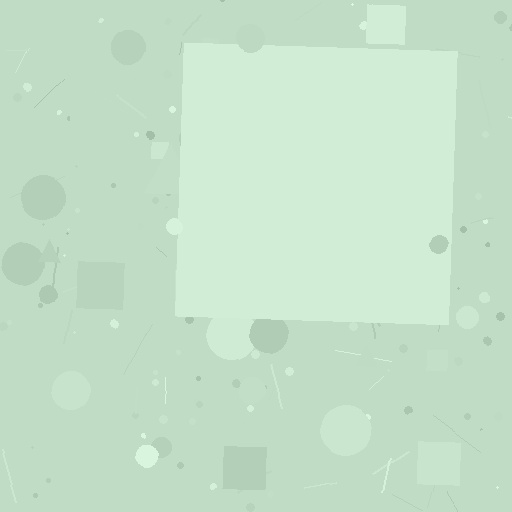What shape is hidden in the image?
A square is hidden in the image.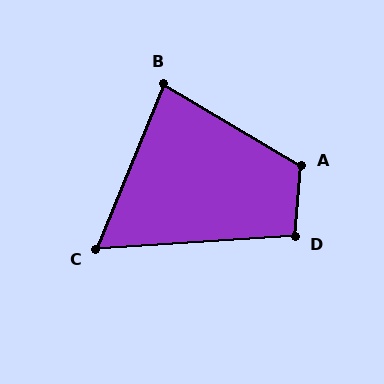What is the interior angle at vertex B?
Approximately 81 degrees (acute).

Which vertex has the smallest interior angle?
C, at approximately 64 degrees.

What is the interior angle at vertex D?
Approximately 99 degrees (obtuse).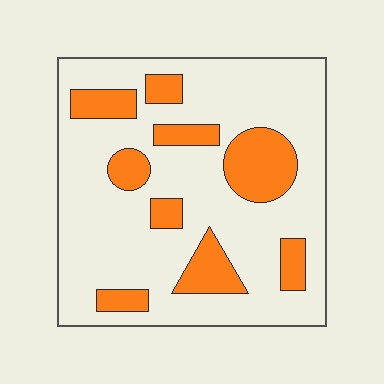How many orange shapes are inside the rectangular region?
9.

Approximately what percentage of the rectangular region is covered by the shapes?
Approximately 25%.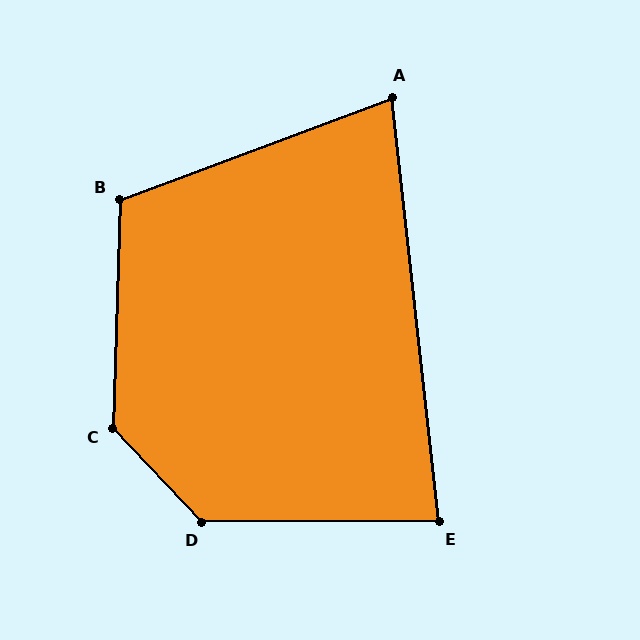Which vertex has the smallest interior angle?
A, at approximately 76 degrees.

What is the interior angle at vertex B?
Approximately 112 degrees (obtuse).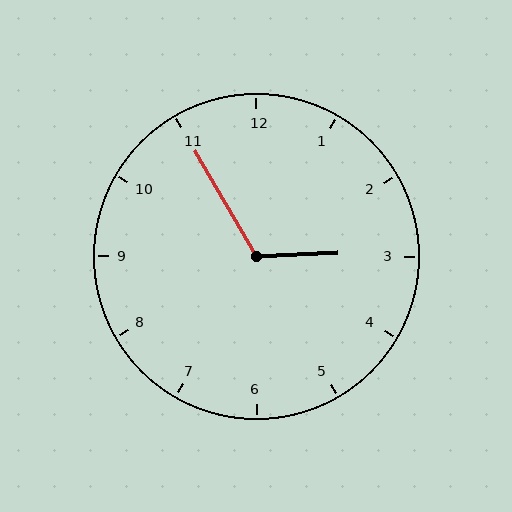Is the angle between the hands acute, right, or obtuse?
It is obtuse.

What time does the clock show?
2:55.